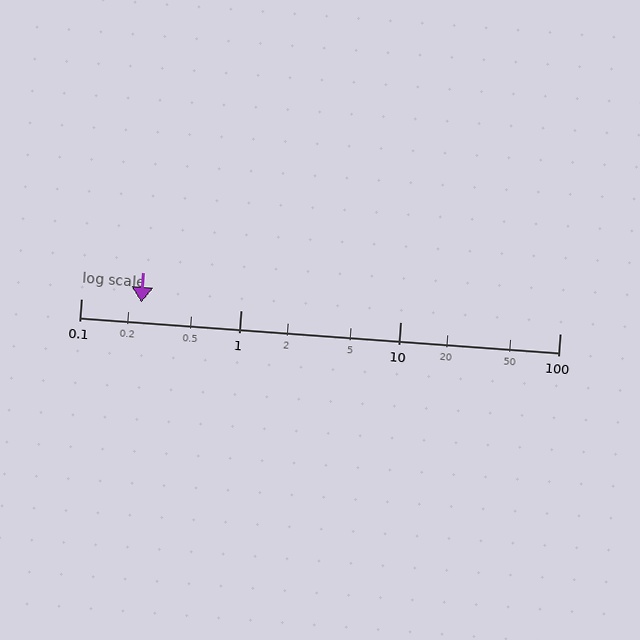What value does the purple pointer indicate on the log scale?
The pointer indicates approximately 0.24.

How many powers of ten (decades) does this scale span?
The scale spans 3 decades, from 0.1 to 100.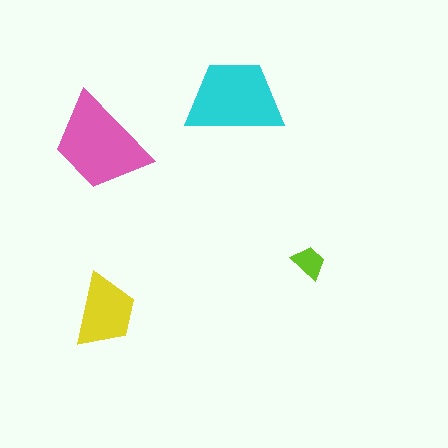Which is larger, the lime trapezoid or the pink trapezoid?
The pink one.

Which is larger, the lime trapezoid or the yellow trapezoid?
The yellow one.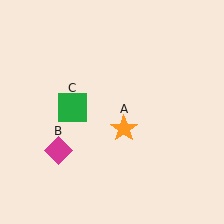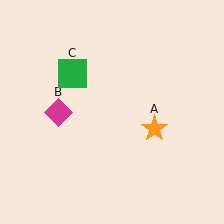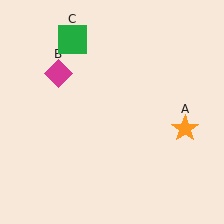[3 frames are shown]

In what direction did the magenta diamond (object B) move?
The magenta diamond (object B) moved up.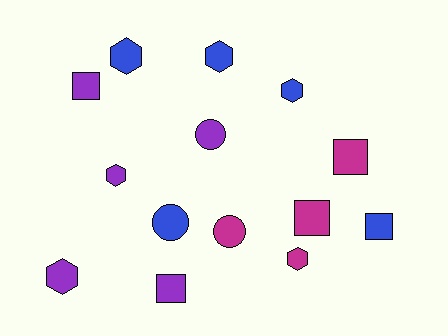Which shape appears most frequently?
Hexagon, with 6 objects.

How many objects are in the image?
There are 14 objects.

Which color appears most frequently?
Purple, with 5 objects.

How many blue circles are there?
There is 1 blue circle.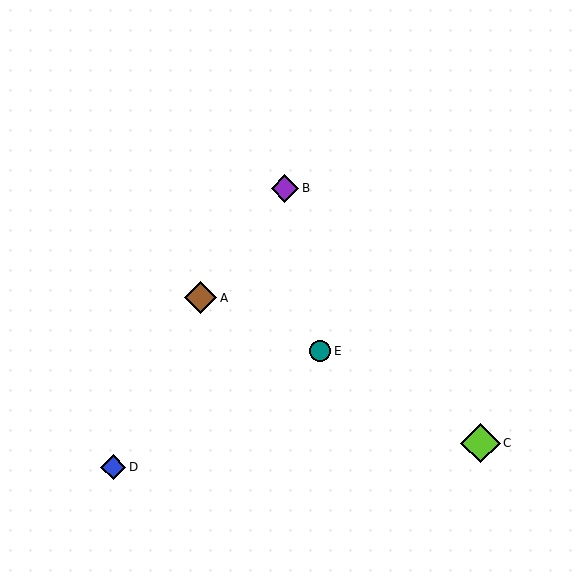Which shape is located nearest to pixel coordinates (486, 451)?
The lime diamond (labeled C) at (481, 443) is nearest to that location.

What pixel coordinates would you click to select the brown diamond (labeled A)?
Click at (201, 298) to select the brown diamond A.